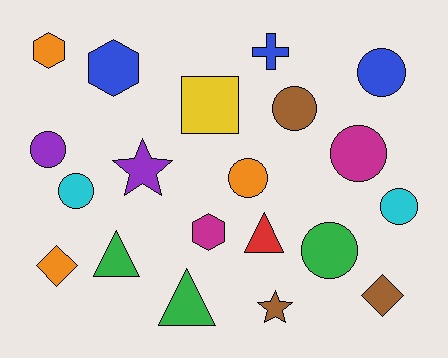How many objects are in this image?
There are 20 objects.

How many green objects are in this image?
There are 3 green objects.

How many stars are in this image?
There are 2 stars.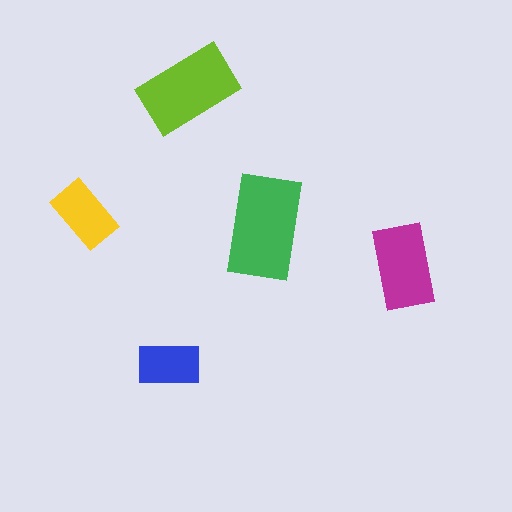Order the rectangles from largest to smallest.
the green one, the lime one, the magenta one, the yellow one, the blue one.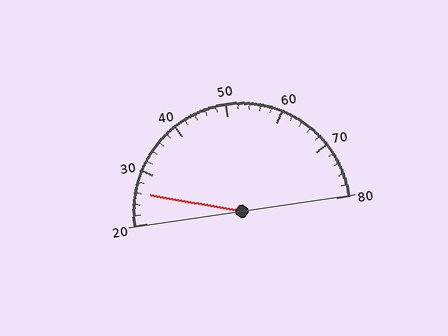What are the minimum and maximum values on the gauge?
The gauge ranges from 20 to 80.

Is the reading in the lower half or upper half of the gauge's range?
The reading is in the lower half of the range (20 to 80).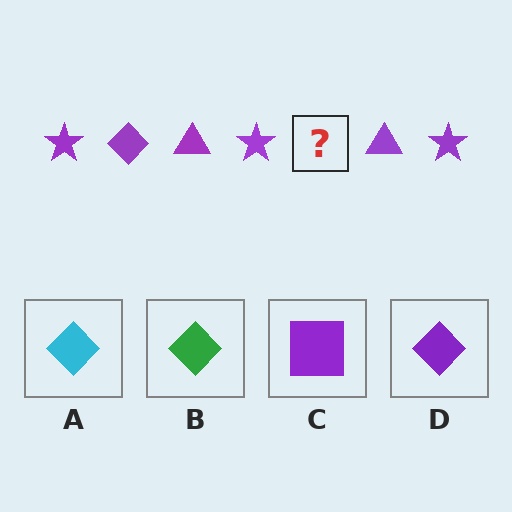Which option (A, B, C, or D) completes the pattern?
D.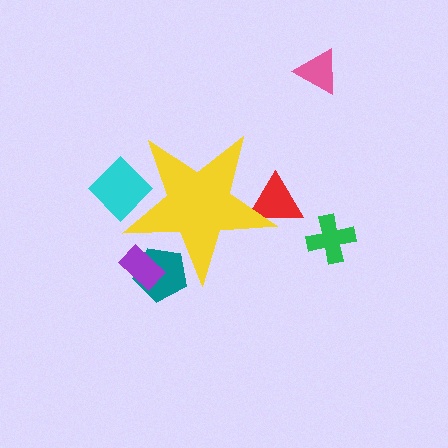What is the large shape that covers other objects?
A yellow star.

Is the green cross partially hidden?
No, the green cross is fully visible.